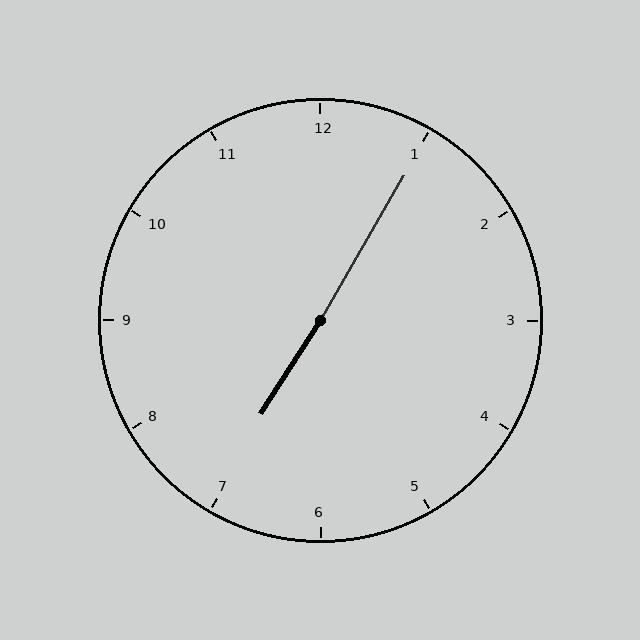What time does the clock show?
7:05.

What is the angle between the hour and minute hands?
Approximately 178 degrees.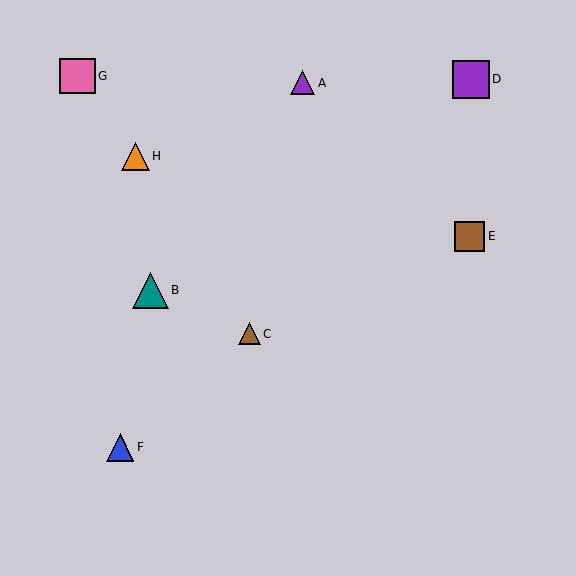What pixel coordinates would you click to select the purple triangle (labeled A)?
Click at (303, 83) to select the purple triangle A.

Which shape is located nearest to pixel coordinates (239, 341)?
The brown triangle (labeled C) at (250, 334) is nearest to that location.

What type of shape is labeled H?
Shape H is an orange triangle.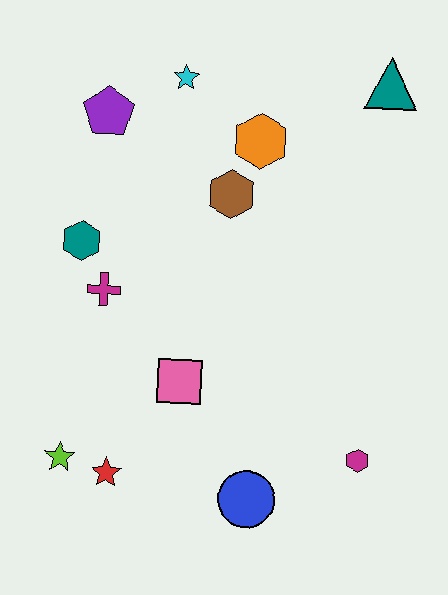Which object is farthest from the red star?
The teal triangle is farthest from the red star.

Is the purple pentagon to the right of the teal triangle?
No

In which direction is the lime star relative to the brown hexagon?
The lime star is below the brown hexagon.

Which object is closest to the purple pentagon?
The cyan star is closest to the purple pentagon.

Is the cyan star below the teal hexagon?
No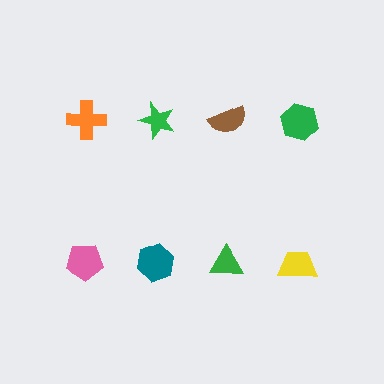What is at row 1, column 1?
An orange cross.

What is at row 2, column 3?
A green triangle.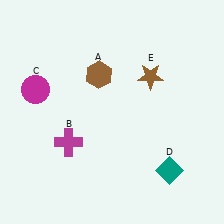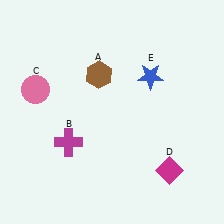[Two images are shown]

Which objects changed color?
C changed from magenta to pink. D changed from teal to magenta. E changed from brown to blue.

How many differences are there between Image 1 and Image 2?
There are 3 differences between the two images.